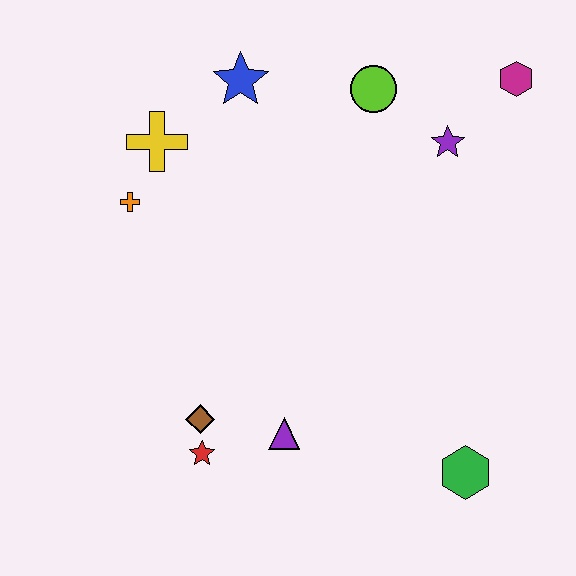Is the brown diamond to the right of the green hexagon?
No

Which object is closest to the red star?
The brown diamond is closest to the red star.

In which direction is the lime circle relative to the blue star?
The lime circle is to the right of the blue star.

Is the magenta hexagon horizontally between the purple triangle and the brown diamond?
No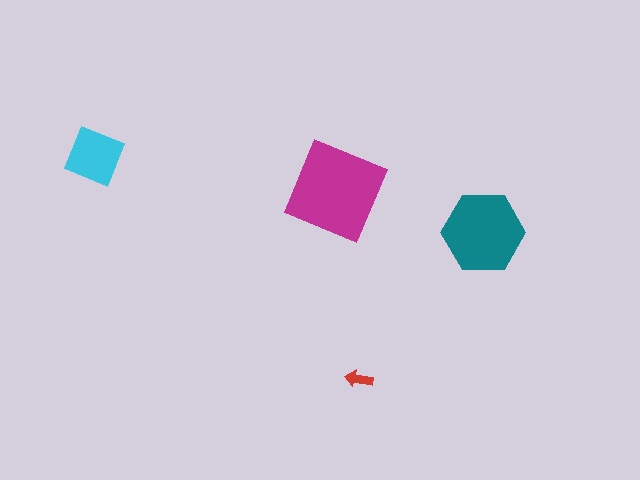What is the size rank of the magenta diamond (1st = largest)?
1st.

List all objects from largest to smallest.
The magenta diamond, the teal hexagon, the cyan square, the red arrow.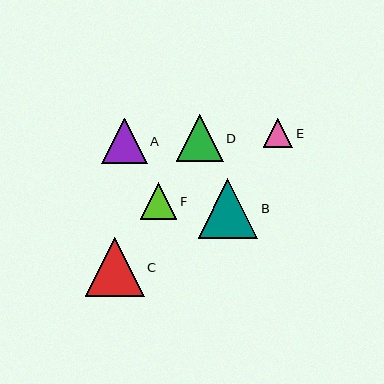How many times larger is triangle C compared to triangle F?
Triangle C is approximately 1.6 times the size of triangle F.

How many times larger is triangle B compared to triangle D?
Triangle B is approximately 1.3 times the size of triangle D.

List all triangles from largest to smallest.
From largest to smallest: B, C, D, A, F, E.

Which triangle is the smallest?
Triangle E is the smallest with a size of approximately 30 pixels.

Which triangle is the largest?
Triangle B is the largest with a size of approximately 60 pixels.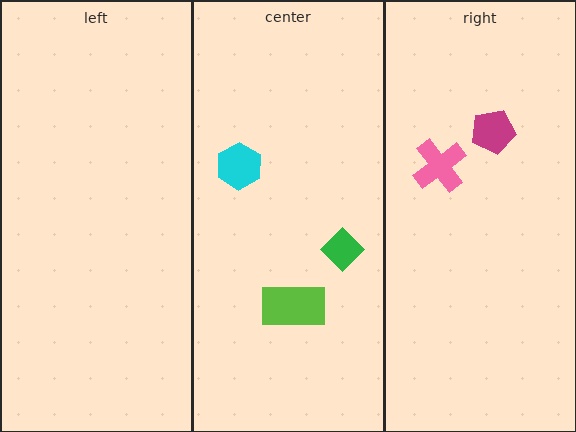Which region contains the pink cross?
The right region.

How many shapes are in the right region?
2.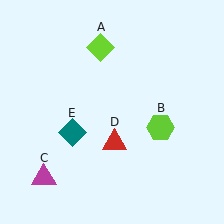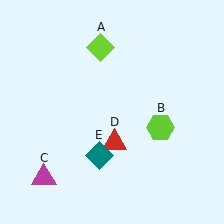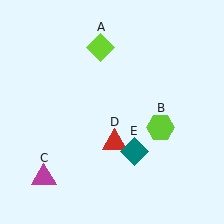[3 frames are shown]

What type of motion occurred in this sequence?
The teal diamond (object E) rotated counterclockwise around the center of the scene.